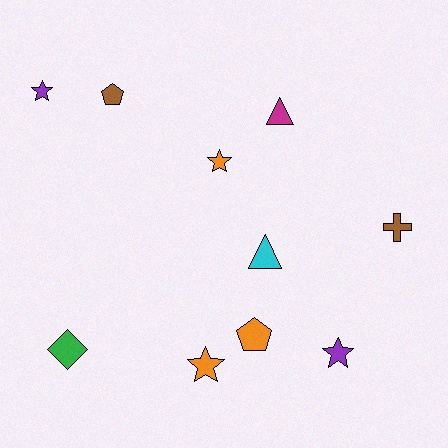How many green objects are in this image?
There is 1 green object.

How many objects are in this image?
There are 10 objects.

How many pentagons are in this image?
There are 2 pentagons.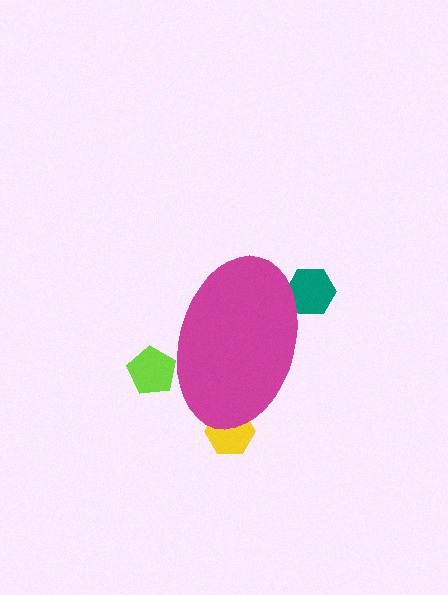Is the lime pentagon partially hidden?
Yes, the lime pentagon is partially hidden behind the magenta ellipse.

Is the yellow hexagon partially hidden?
Yes, the yellow hexagon is partially hidden behind the magenta ellipse.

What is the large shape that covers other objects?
A magenta ellipse.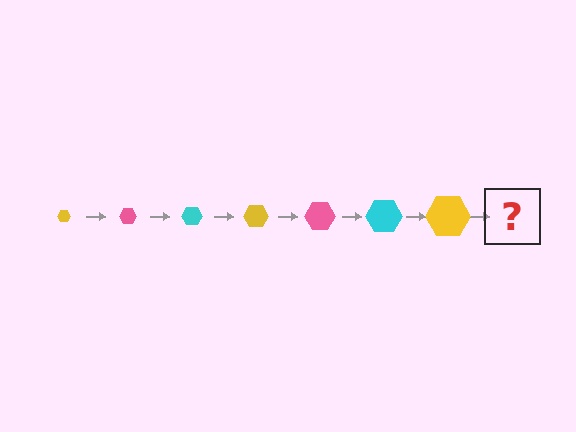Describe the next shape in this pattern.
It should be a pink hexagon, larger than the previous one.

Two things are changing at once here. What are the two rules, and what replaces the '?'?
The two rules are that the hexagon grows larger each step and the color cycles through yellow, pink, and cyan. The '?' should be a pink hexagon, larger than the previous one.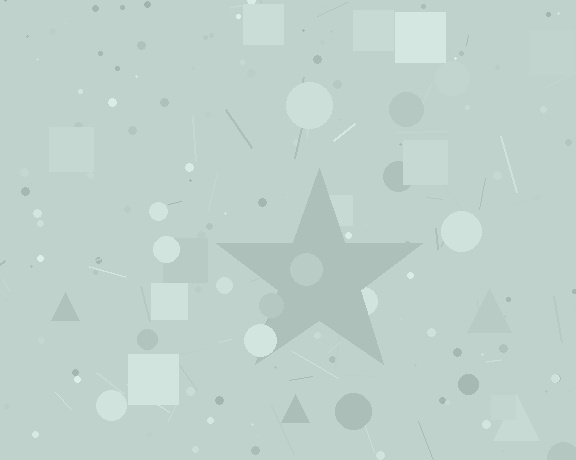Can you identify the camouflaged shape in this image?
The camouflaged shape is a star.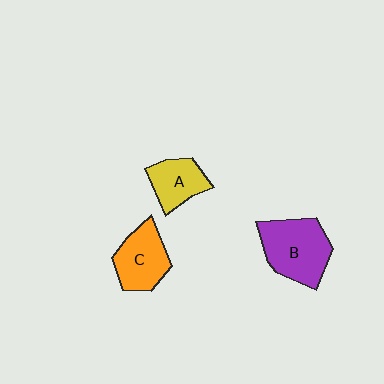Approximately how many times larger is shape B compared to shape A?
Approximately 1.6 times.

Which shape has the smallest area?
Shape A (yellow).